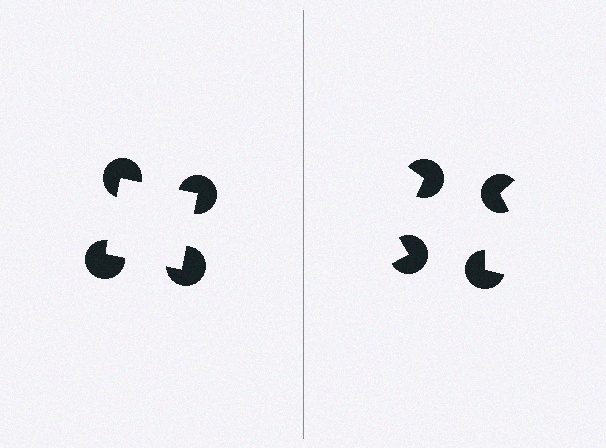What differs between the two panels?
The pac-man discs are positioned identically on both sides; only the wedge orientations differ. On the left they align to a square; on the right they are misaligned.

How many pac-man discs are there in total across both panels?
8 — 4 on each side.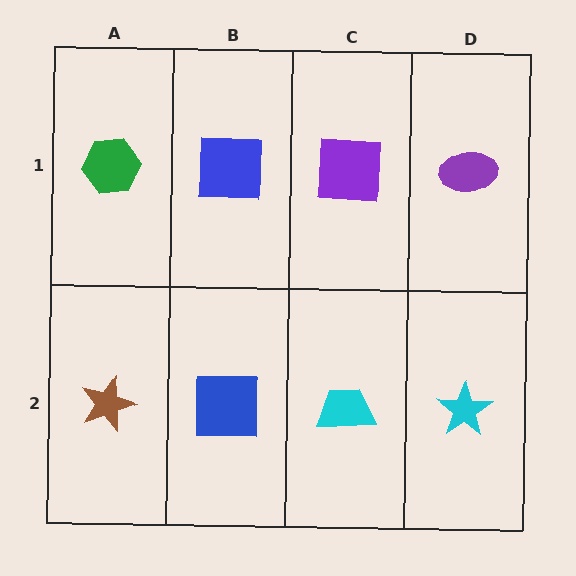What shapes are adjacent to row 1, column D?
A cyan star (row 2, column D), a purple square (row 1, column C).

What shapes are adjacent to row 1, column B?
A blue square (row 2, column B), a green hexagon (row 1, column A), a purple square (row 1, column C).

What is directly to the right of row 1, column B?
A purple square.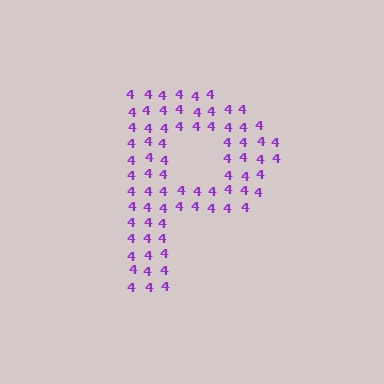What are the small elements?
The small elements are digit 4's.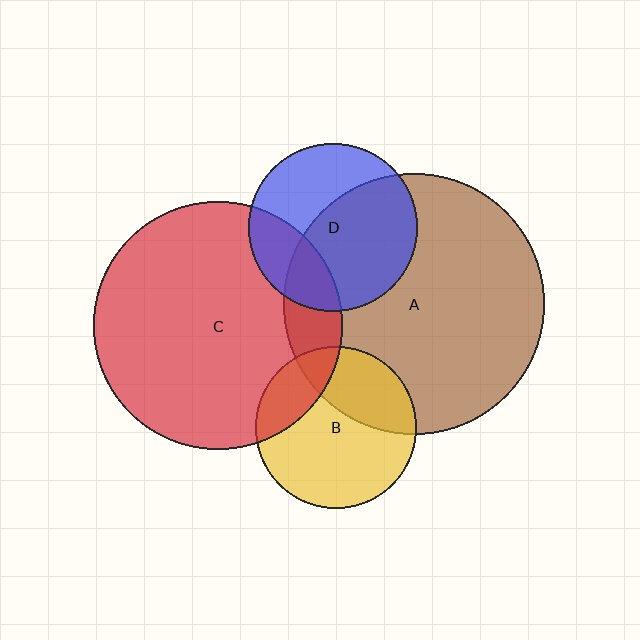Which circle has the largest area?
Circle A (brown).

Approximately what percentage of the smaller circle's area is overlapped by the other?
Approximately 20%.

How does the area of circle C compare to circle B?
Approximately 2.4 times.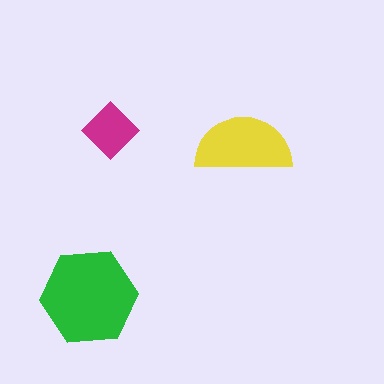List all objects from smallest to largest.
The magenta diamond, the yellow semicircle, the green hexagon.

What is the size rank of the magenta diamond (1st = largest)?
3rd.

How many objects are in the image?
There are 3 objects in the image.